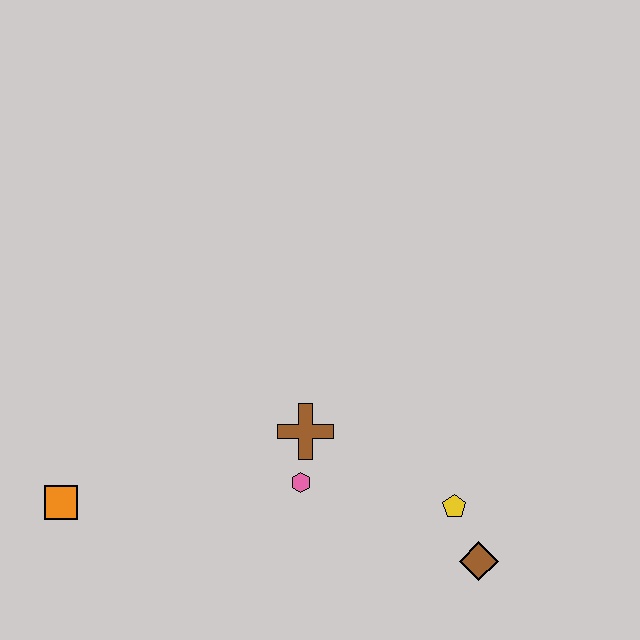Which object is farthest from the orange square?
The brown diamond is farthest from the orange square.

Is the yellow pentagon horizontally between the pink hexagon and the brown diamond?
Yes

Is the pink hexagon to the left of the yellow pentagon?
Yes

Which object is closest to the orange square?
The pink hexagon is closest to the orange square.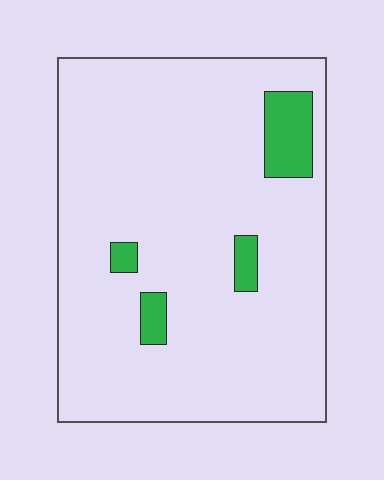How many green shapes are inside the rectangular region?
4.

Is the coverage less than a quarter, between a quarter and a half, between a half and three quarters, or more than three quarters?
Less than a quarter.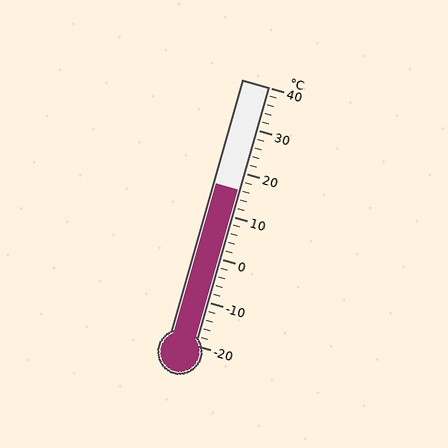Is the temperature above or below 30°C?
The temperature is below 30°C.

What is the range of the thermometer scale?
The thermometer scale ranges from -20°C to 40°C.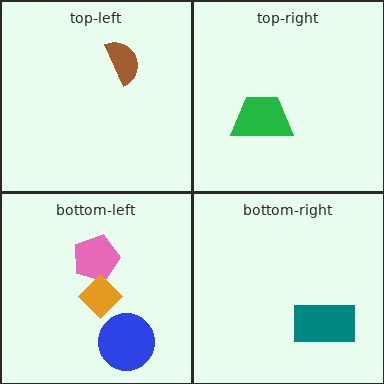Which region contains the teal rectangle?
The bottom-right region.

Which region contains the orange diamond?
The bottom-left region.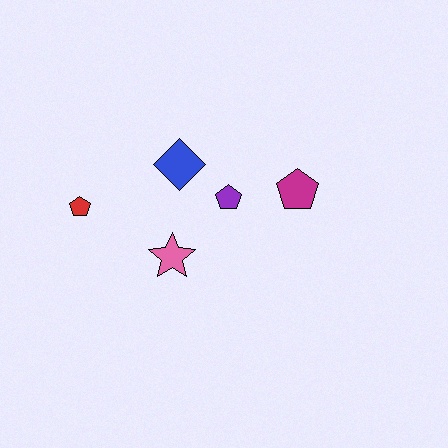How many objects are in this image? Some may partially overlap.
There are 5 objects.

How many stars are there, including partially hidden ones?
There is 1 star.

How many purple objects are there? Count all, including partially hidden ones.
There is 1 purple object.